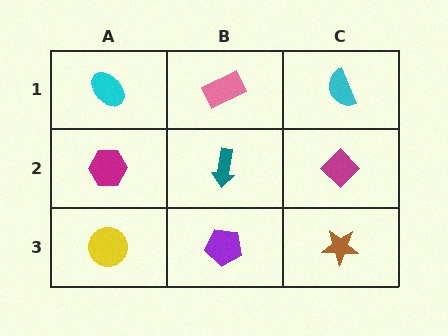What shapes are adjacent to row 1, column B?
A teal arrow (row 2, column B), a cyan ellipse (row 1, column A), a cyan semicircle (row 1, column C).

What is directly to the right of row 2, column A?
A teal arrow.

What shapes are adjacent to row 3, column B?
A teal arrow (row 2, column B), a yellow circle (row 3, column A), a brown star (row 3, column C).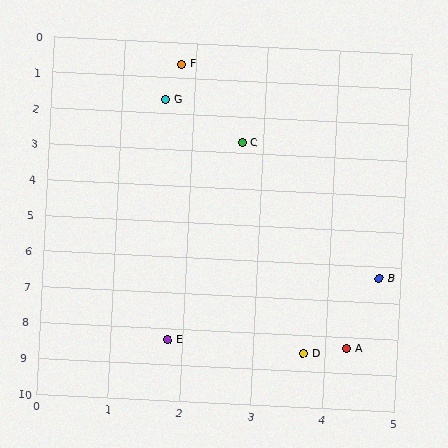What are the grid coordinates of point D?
Point D is at approximately (3.7, 8.5).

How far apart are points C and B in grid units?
Points C and B are about 4.1 grid units apart.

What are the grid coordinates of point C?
Point C is at approximately (2.7, 2.7).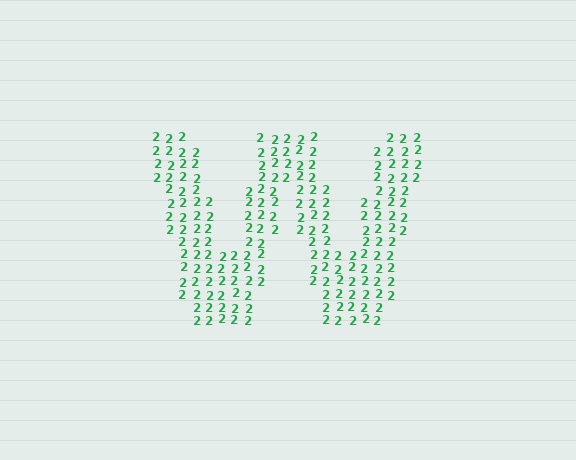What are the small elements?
The small elements are digit 2's.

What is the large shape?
The large shape is the letter W.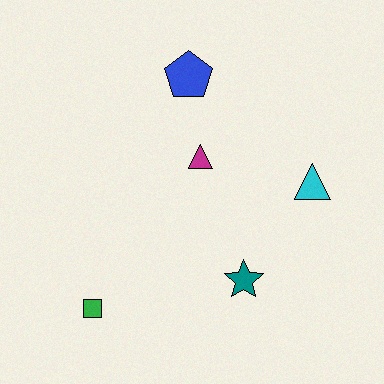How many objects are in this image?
There are 5 objects.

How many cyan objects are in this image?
There is 1 cyan object.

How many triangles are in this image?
There are 2 triangles.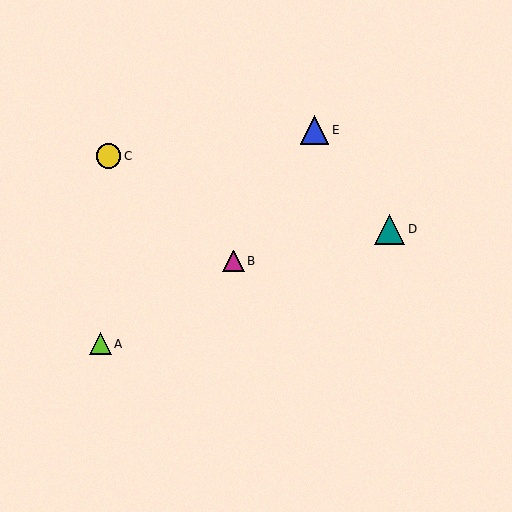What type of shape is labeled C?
Shape C is a yellow circle.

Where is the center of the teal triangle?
The center of the teal triangle is at (390, 229).